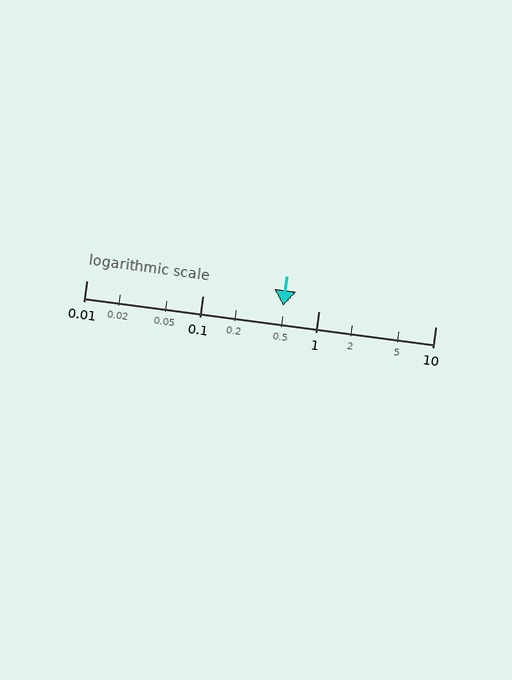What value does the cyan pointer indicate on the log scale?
The pointer indicates approximately 0.49.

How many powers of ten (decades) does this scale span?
The scale spans 3 decades, from 0.01 to 10.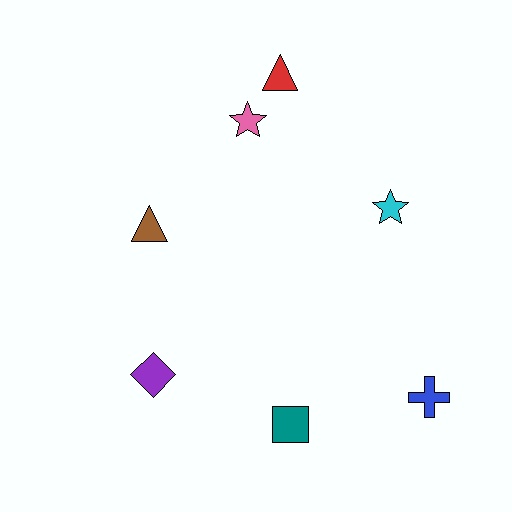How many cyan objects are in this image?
There is 1 cyan object.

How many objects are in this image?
There are 7 objects.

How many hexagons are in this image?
There are no hexagons.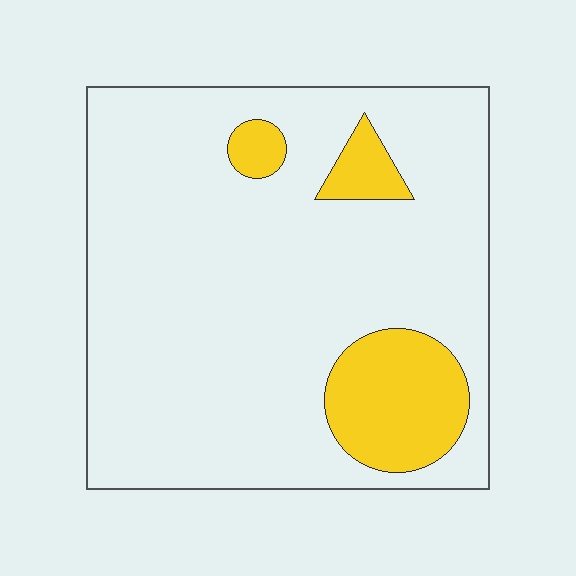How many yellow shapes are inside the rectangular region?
3.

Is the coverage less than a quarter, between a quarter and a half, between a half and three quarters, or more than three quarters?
Less than a quarter.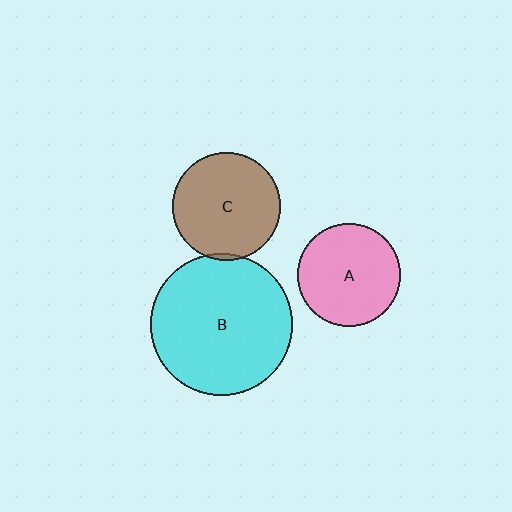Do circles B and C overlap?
Yes.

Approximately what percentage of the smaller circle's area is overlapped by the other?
Approximately 5%.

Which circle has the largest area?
Circle B (cyan).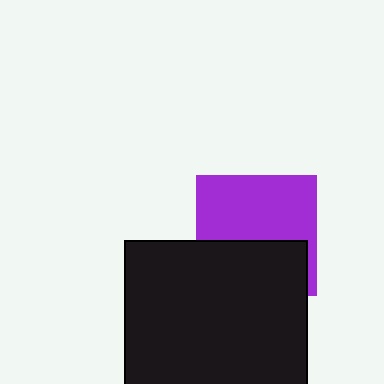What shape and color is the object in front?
The object in front is a black square.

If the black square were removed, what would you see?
You would see the complete purple square.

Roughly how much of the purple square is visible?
About half of it is visible (roughly 57%).